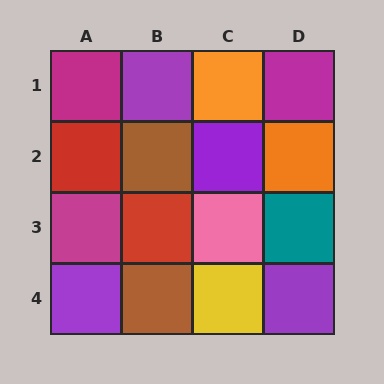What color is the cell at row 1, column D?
Magenta.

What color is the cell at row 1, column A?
Magenta.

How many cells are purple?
4 cells are purple.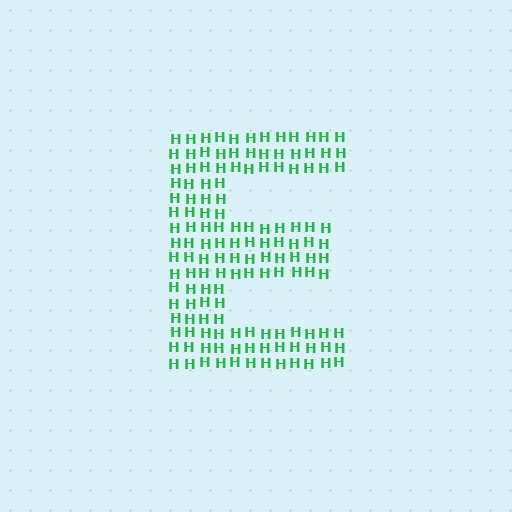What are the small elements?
The small elements are letter H's.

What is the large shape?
The large shape is the letter E.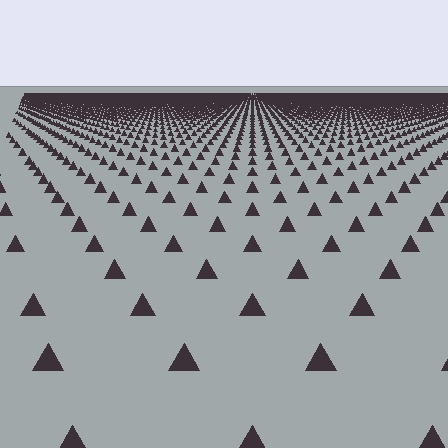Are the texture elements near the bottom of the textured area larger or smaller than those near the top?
Larger. Near the bottom, elements are closer to the viewer and appear at a bigger on-screen size.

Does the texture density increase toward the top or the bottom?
Density increases toward the top.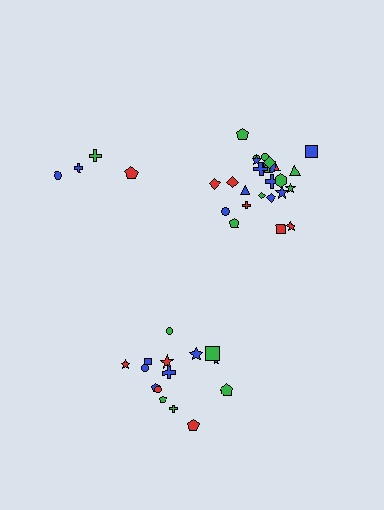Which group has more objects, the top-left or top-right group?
The top-right group.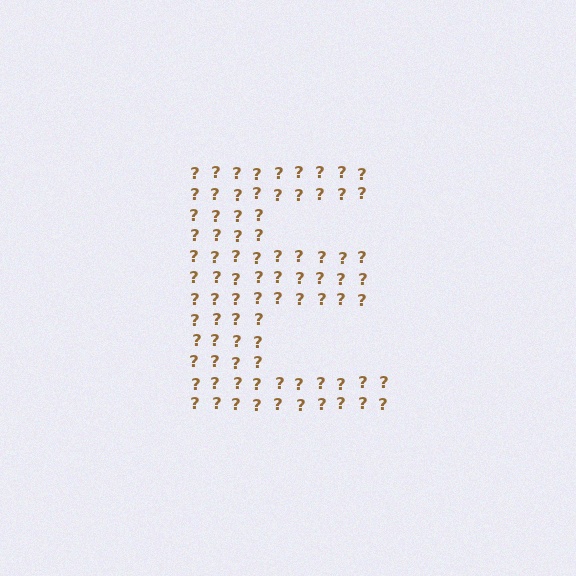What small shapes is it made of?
It is made of small question marks.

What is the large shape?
The large shape is the letter E.